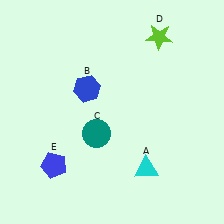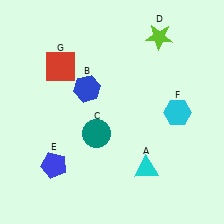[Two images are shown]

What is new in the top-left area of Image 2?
A red square (G) was added in the top-left area of Image 2.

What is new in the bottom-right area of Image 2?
A cyan hexagon (F) was added in the bottom-right area of Image 2.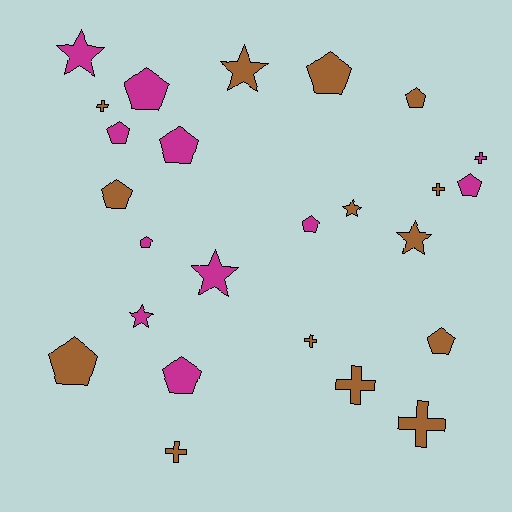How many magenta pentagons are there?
There are 7 magenta pentagons.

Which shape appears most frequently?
Pentagon, with 12 objects.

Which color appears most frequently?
Brown, with 14 objects.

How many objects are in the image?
There are 25 objects.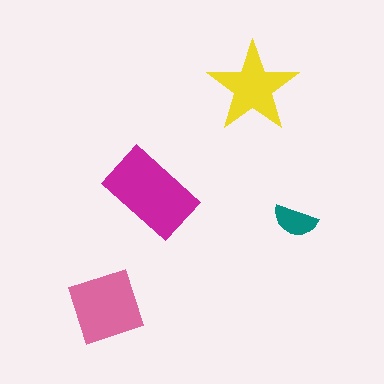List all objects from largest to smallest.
The magenta rectangle, the pink square, the yellow star, the teal semicircle.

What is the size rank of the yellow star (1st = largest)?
3rd.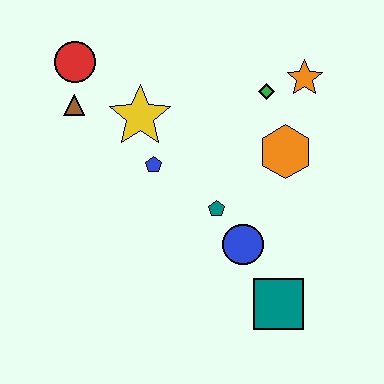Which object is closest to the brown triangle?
The red circle is closest to the brown triangle.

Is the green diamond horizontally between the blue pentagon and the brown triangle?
No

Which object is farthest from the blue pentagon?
The teal square is farthest from the blue pentagon.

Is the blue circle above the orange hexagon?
No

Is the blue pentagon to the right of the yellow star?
Yes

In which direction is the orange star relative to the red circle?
The orange star is to the right of the red circle.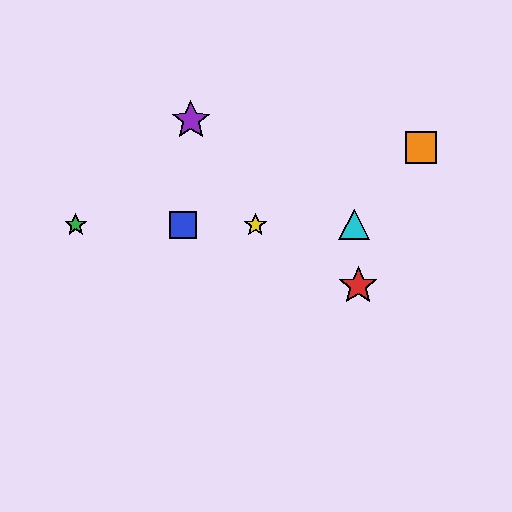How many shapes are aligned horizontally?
4 shapes (the blue square, the green star, the yellow star, the cyan triangle) are aligned horizontally.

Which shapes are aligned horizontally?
The blue square, the green star, the yellow star, the cyan triangle are aligned horizontally.